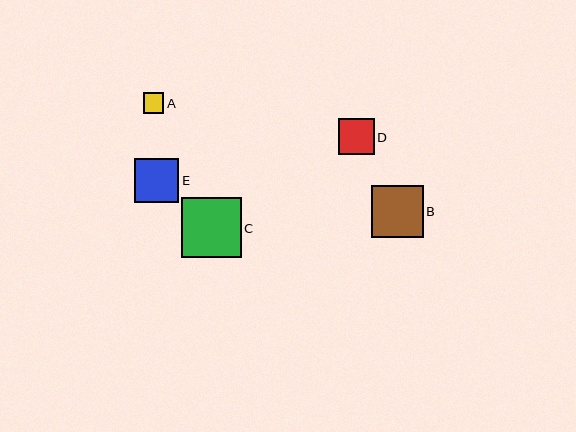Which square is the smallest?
Square A is the smallest with a size of approximately 21 pixels.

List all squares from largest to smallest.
From largest to smallest: C, B, E, D, A.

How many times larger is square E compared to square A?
Square E is approximately 2.2 times the size of square A.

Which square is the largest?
Square C is the largest with a size of approximately 60 pixels.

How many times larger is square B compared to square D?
Square B is approximately 1.5 times the size of square D.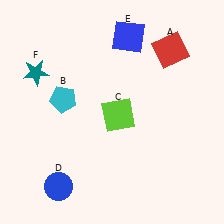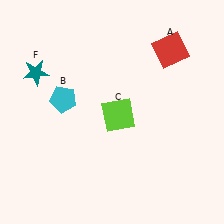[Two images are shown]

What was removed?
The blue square (E), the blue circle (D) were removed in Image 2.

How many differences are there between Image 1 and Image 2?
There are 2 differences between the two images.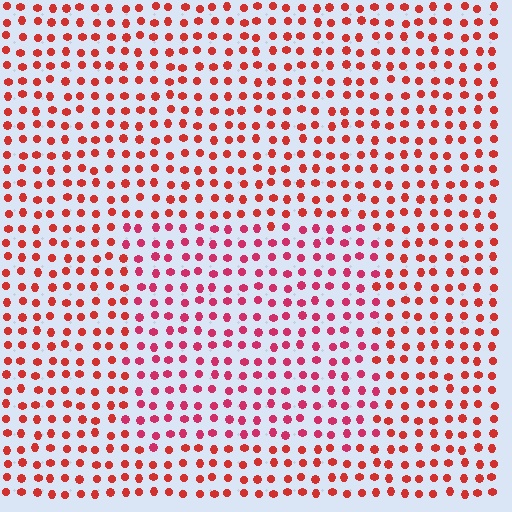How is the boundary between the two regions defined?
The boundary is defined purely by a slight shift in hue (about 22 degrees). Spacing, size, and orientation are identical on both sides.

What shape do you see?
I see a rectangle.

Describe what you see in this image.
The image is filled with small red elements in a uniform arrangement. A rectangle-shaped region is visible where the elements are tinted to a slightly different hue, forming a subtle color boundary.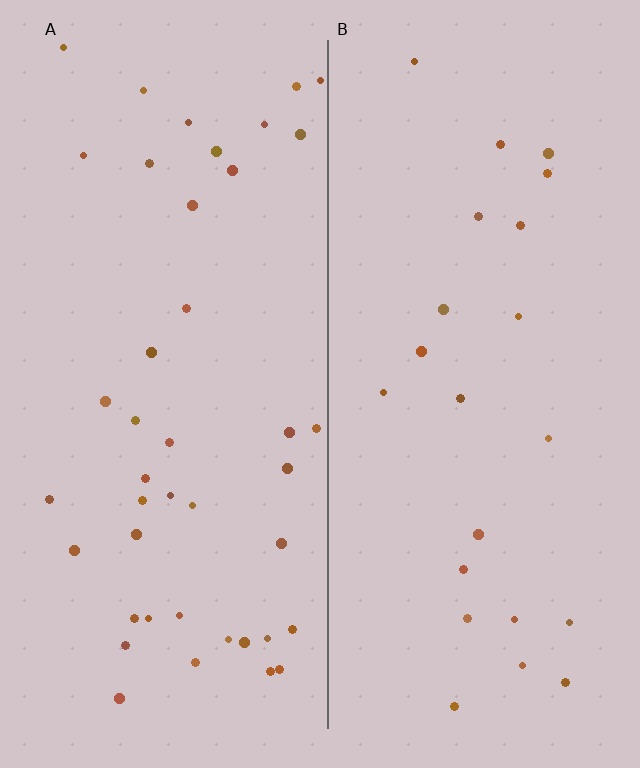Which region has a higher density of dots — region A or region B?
A (the left).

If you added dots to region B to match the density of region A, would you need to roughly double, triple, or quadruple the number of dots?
Approximately double.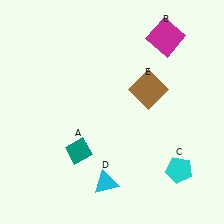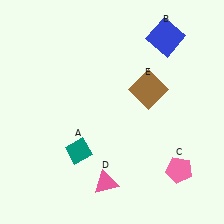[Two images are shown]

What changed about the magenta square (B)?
In Image 1, B is magenta. In Image 2, it changed to blue.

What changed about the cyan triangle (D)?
In Image 1, D is cyan. In Image 2, it changed to pink.